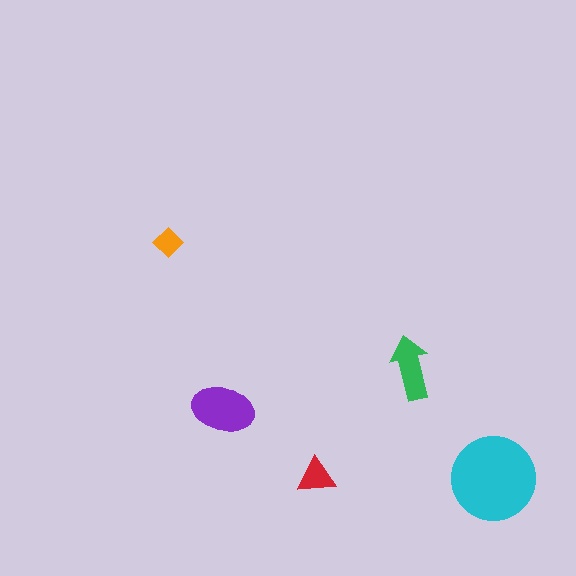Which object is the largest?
The cyan circle.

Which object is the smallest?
The orange diamond.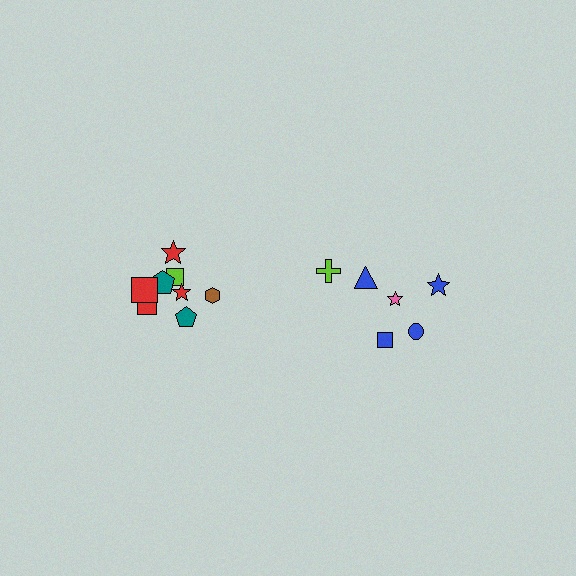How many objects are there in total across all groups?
There are 14 objects.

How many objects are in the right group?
There are 6 objects.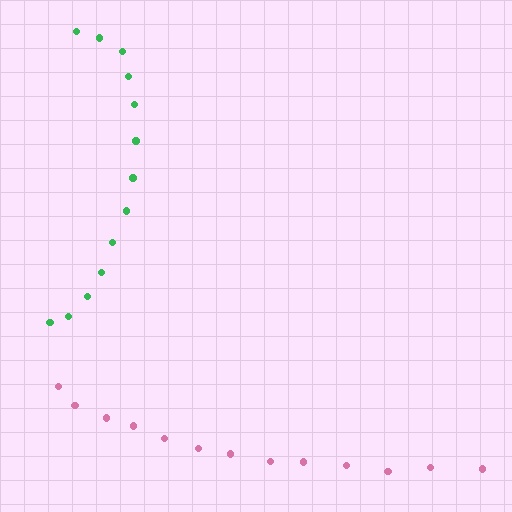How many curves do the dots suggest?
There are 2 distinct paths.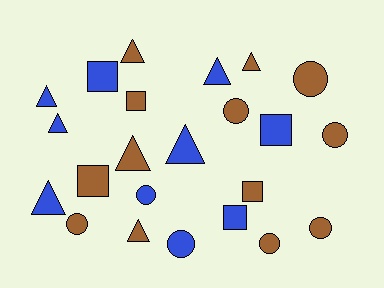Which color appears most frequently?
Brown, with 13 objects.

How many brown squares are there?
There are 3 brown squares.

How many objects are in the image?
There are 23 objects.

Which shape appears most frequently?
Triangle, with 9 objects.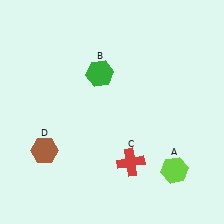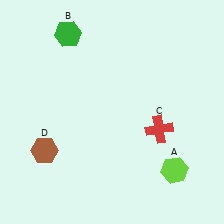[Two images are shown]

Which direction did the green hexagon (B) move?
The green hexagon (B) moved up.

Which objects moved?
The objects that moved are: the green hexagon (B), the red cross (C).